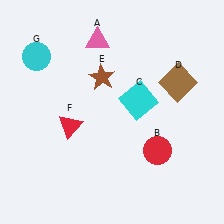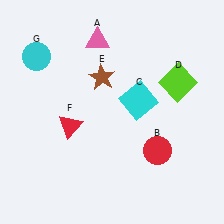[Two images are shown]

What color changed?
The square (D) changed from brown in Image 1 to lime in Image 2.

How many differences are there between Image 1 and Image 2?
There is 1 difference between the two images.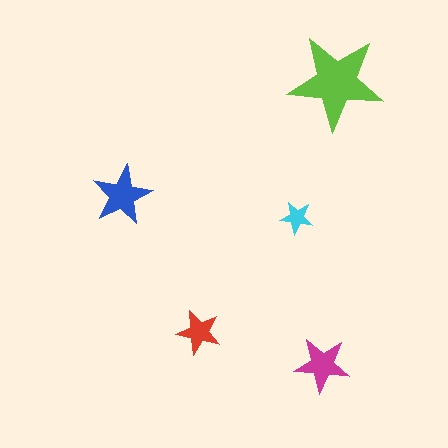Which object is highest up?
The lime star is topmost.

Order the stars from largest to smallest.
the lime one, the blue one, the magenta one, the red one, the cyan one.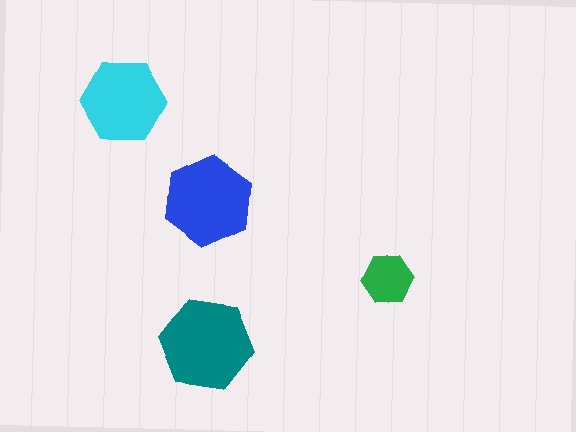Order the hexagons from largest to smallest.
the teal one, the blue one, the cyan one, the green one.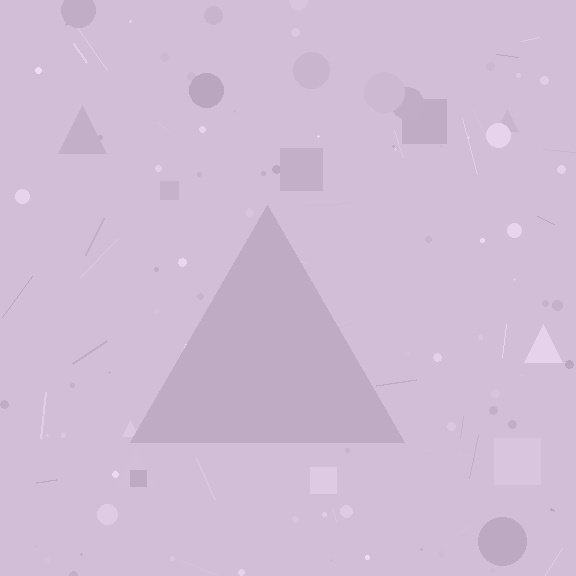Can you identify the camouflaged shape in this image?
The camouflaged shape is a triangle.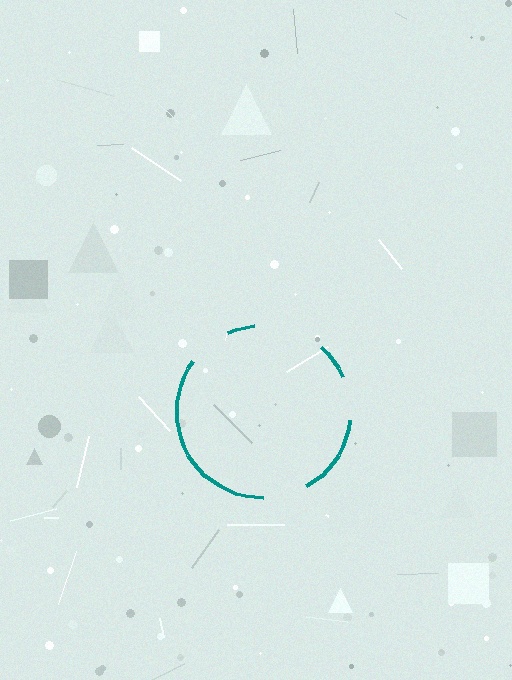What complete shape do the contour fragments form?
The contour fragments form a circle.